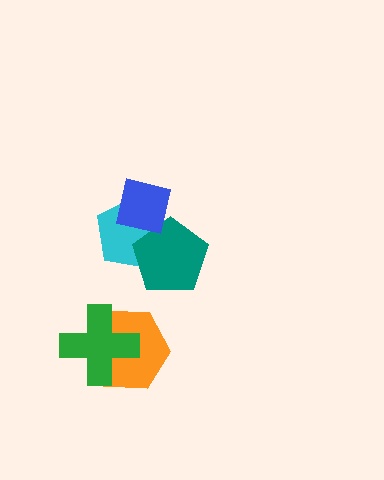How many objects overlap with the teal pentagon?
2 objects overlap with the teal pentagon.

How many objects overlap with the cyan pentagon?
2 objects overlap with the cyan pentagon.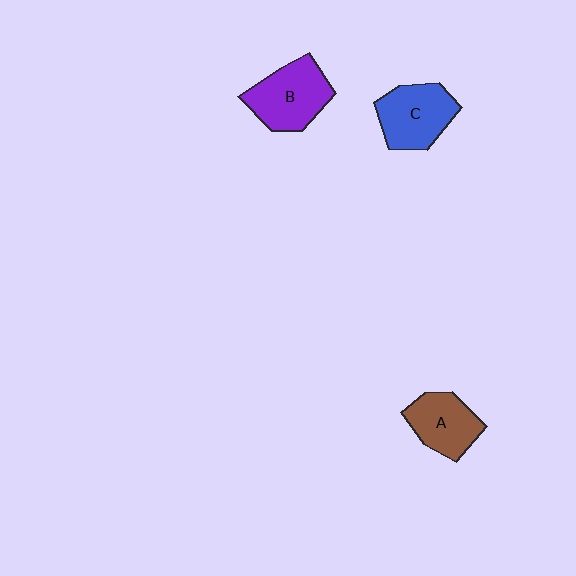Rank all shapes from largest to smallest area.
From largest to smallest: B (purple), C (blue), A (brown).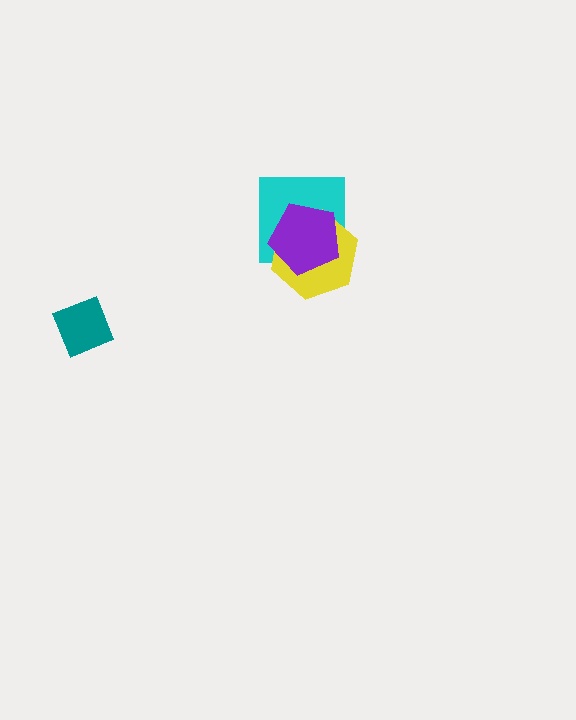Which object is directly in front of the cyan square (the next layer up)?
The yellow hexagon is directly in front of the cyan square.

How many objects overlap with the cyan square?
2 objects overlap with the cyan square.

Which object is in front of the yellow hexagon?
The purple pentagon is in front of the yellow hexagon.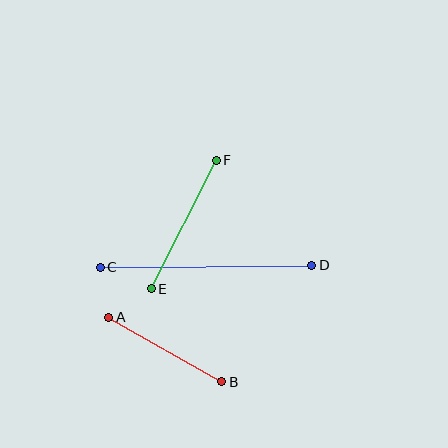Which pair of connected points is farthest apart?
Points C and D are farthest apart.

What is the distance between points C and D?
The distance is approximately 212 pixels.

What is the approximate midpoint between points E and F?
The midpoint is at approximately (184, 225) pixels.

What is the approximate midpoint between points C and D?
The midpoint is at approximately (206, 266) pixels.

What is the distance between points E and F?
The distance is approximately 144 pixels.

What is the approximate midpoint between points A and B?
The midpoint is at approximately (165, 349) pixels.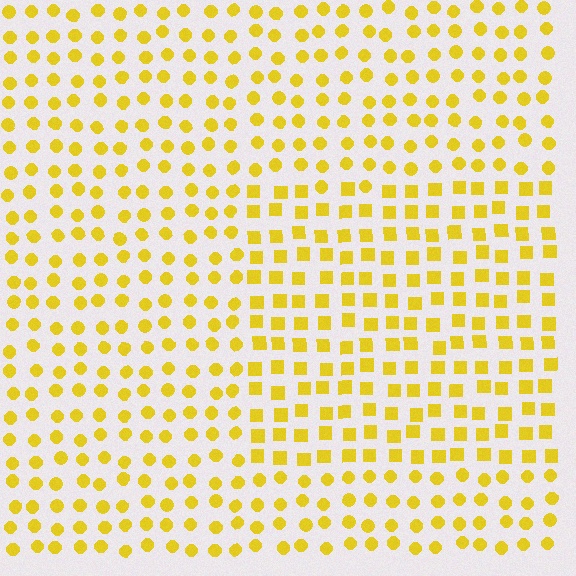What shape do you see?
I see a rectangle.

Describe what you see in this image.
The image is filled with small yellow elements arranged in a uniform grid. A rectangle-shaped region contains squares, while the surrounding area contains circles. The boundary is defined purely by the change in element shape.